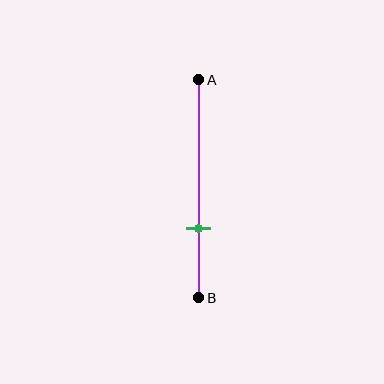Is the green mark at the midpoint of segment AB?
No, the mark is at about 70% from A, not at the 50% midpoint.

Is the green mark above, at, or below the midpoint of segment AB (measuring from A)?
The green mark is below the midpoint of segment AB.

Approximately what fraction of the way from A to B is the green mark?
The green mark is approximately 70% of the way from A to B.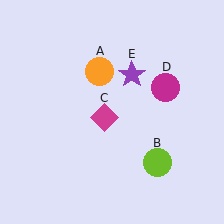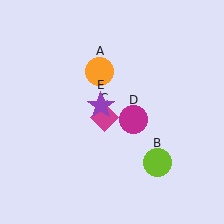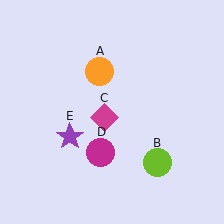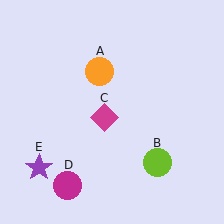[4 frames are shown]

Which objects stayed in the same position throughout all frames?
Orange circle (object A) and lime circle (object B) and magenta diamond (object C) remained stationary.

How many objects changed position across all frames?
2 objects changed position: magenta circle (object D), purple star (object E).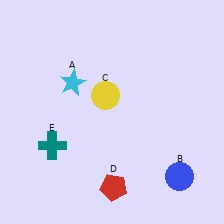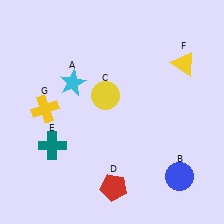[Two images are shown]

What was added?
A yellow triangle (F), a yellow cross (G) were added in Image 2.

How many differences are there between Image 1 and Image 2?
There are 2 differences between the two images.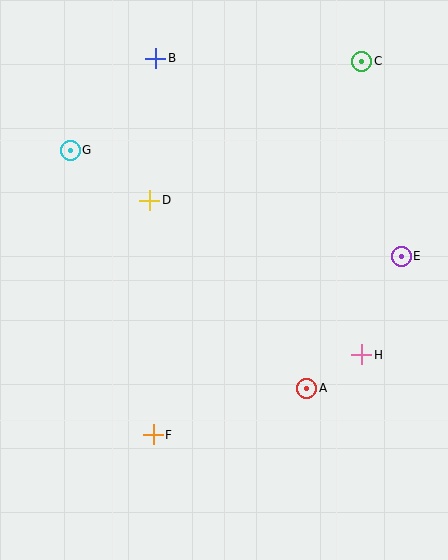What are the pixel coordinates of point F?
Point F is at (153, 435).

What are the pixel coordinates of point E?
Point E is at (401, 256).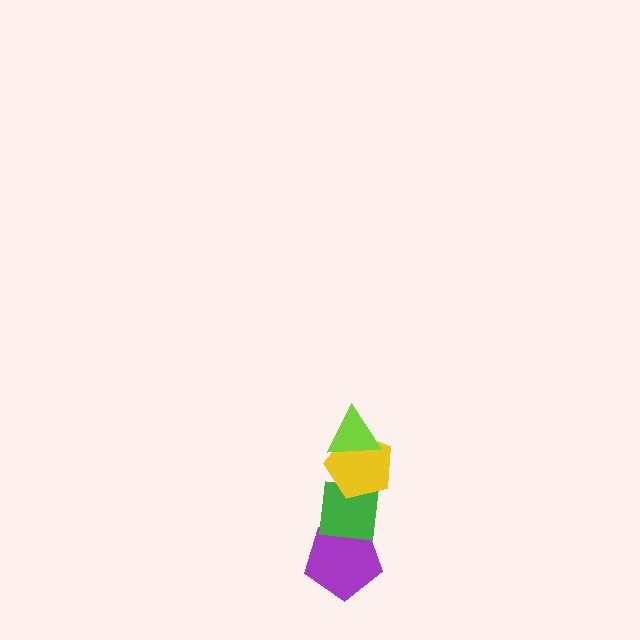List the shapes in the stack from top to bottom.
From top to bottom: the lime triangle, the yellow pentagon, the green square, the purple pentagon.